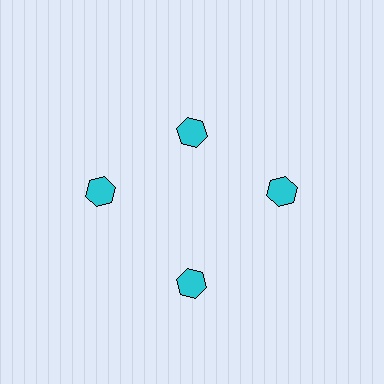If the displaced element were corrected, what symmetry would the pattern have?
It would have 4-fold rotational symmetry — the pattern would map onto itself every 90 degrees.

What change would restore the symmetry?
The symmetry would be restored by moving it outward, back onto the ring so that all 4 hexagons sit at equal angles and equal distance from the center.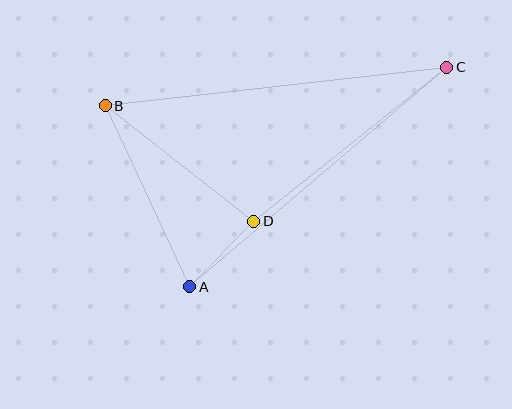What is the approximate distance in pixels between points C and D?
The distance between C and D is approximately 247 pixels.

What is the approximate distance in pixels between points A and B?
The distance between A and B is approximately 200 pixels.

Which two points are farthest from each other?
Points B and C are farthest from each other.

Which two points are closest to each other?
Points A and D are closest to each other.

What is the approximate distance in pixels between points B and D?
The distance between B and D is approximately 188 pixels.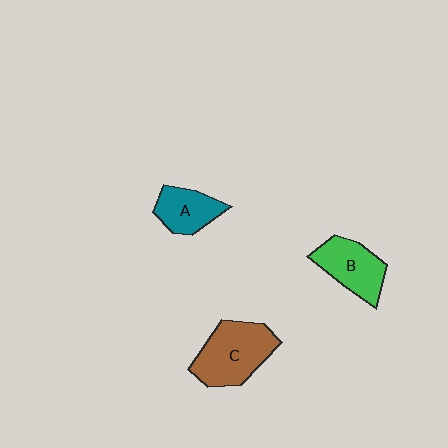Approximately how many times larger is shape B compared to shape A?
Approximately 1.2 times.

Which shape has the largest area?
Shape C (brown).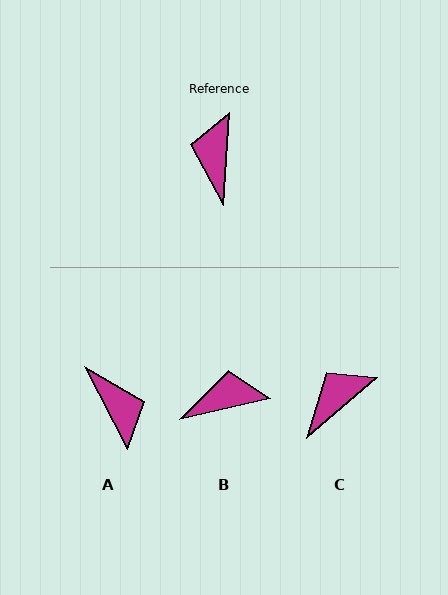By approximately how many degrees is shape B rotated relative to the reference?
Approximately 73 degrees clockwise.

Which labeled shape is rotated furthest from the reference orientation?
A, about 149 degrees away.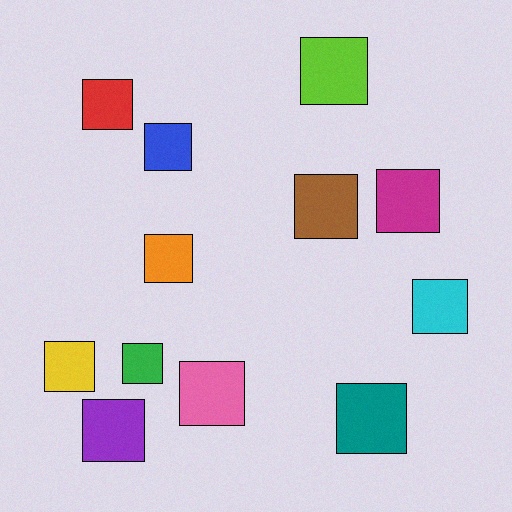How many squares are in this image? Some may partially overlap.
There are 12 squares.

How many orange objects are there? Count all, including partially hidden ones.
There is 1 orange object.